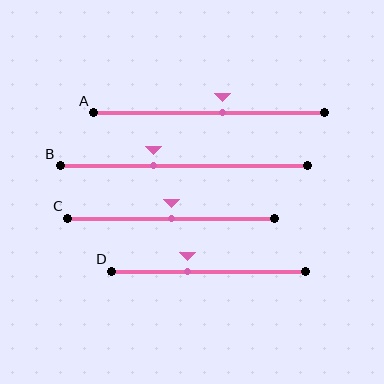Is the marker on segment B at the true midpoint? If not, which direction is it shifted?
No, the marker on segment B is shifted to the left by about 12% of the segment length.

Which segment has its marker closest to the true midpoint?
Segment C has its marker closest to the true midpoint.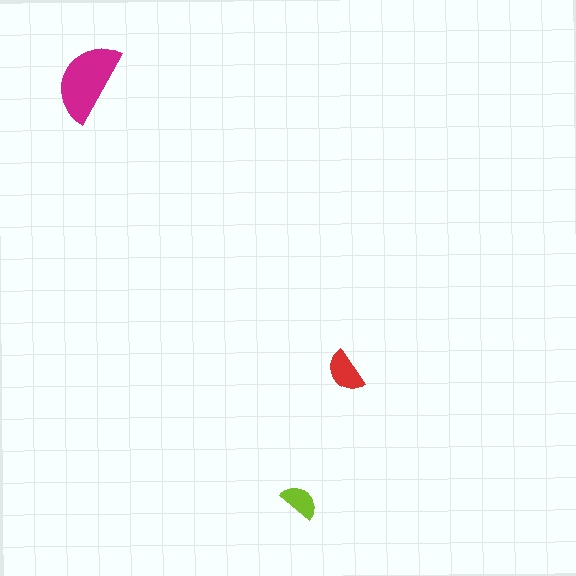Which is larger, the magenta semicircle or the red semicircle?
The magenta one.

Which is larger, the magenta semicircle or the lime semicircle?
The magenta one.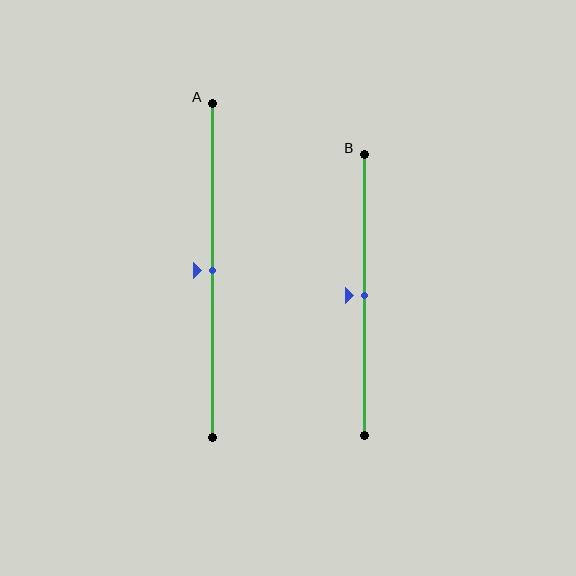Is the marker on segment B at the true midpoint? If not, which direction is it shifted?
Yes, the marker on segment B is at the true midpoint.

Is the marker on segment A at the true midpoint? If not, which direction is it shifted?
Yes, the marker on segment A is at the true midpoint.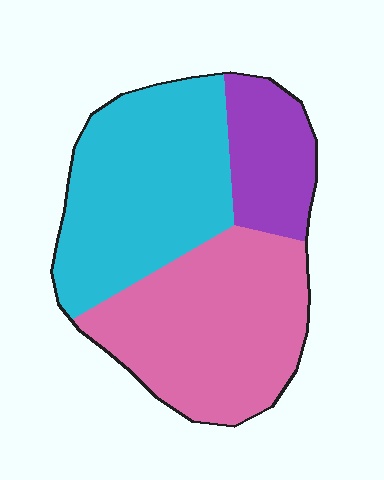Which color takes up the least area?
Purple, at roughly 15%.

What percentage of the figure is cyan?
Cyan takes up about two fifths (2/5) of the figure.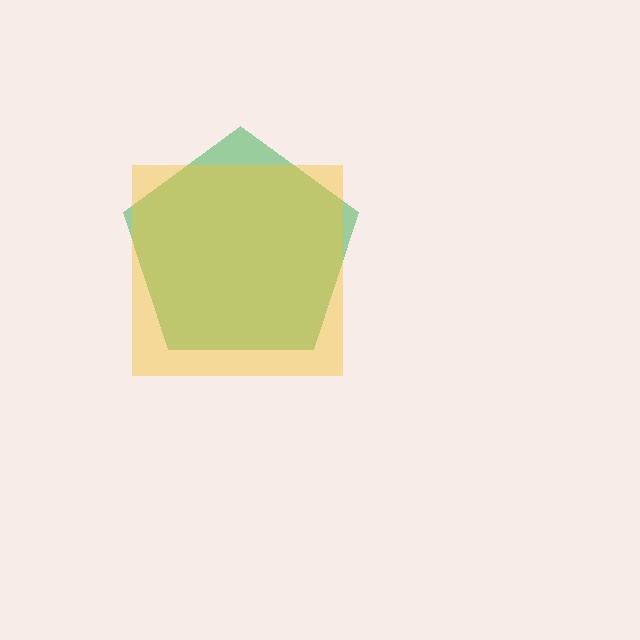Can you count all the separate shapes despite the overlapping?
Yes, there are 2 separate shapes.